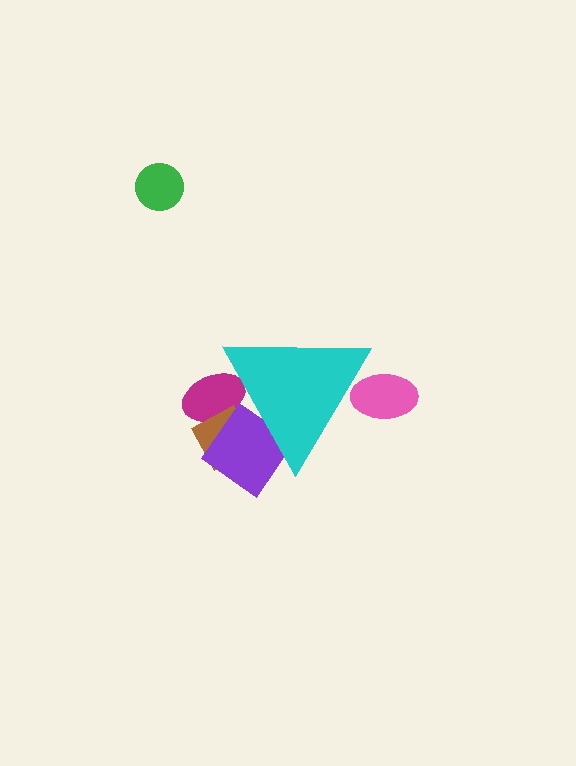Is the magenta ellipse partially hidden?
Yes, the magenta ellipse is partially hidden behind the cyan triangle.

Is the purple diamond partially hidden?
Yes, the purple diamond is partially hidden behind the cyan triangle.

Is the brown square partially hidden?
Yes, the brown square is partially hidden behind the cyan triangle.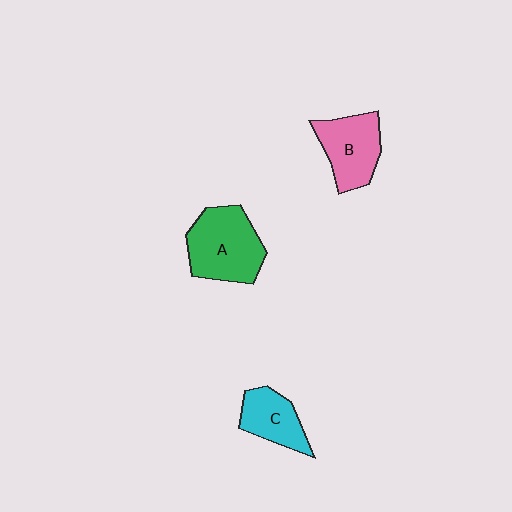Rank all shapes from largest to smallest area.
From largest to smallest: A (green), B (pink), C (cyan).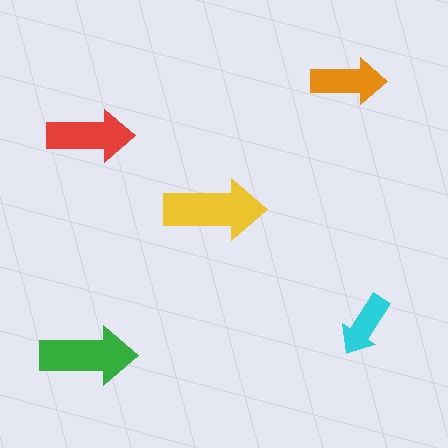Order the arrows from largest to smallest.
the yellow one, the green one, the red one, the orange one, the cyan one.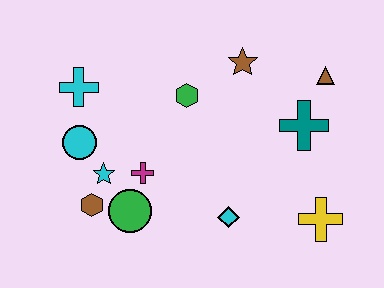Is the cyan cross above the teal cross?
Yes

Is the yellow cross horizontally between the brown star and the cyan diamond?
No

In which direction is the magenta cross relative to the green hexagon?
The magenta cross is below the green hexagon.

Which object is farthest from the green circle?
The brown triangle is farthest from the green circle.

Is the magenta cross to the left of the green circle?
No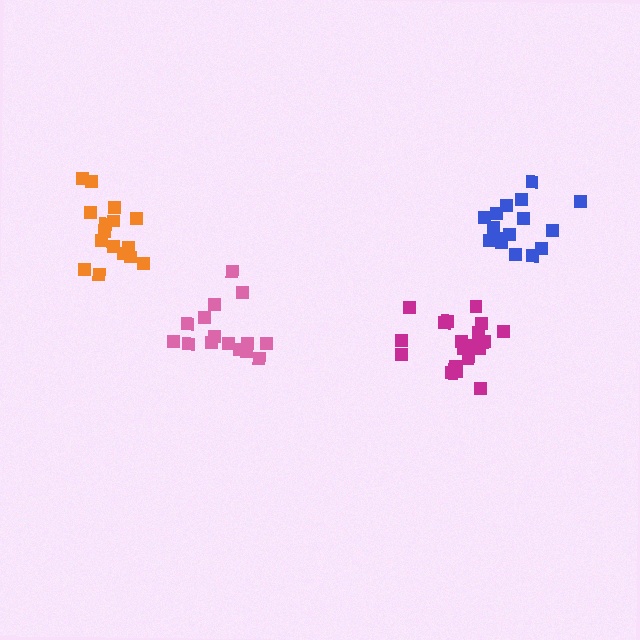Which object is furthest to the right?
The blue cluster is rightmost.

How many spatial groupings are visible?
There are 4 spatial groupings.